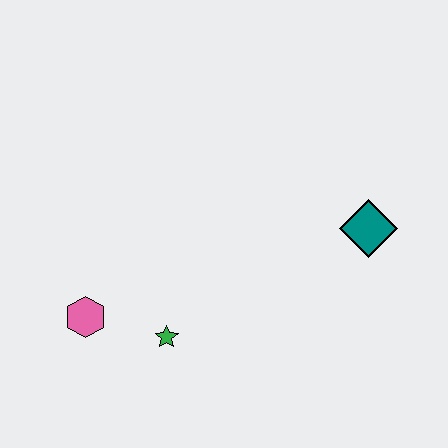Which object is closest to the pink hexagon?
The green star is closest to the pink hexagon.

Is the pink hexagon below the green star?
No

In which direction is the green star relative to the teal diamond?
The green star is to the left of the teal diamond.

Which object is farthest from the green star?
The teal diamond is farthest from the green star.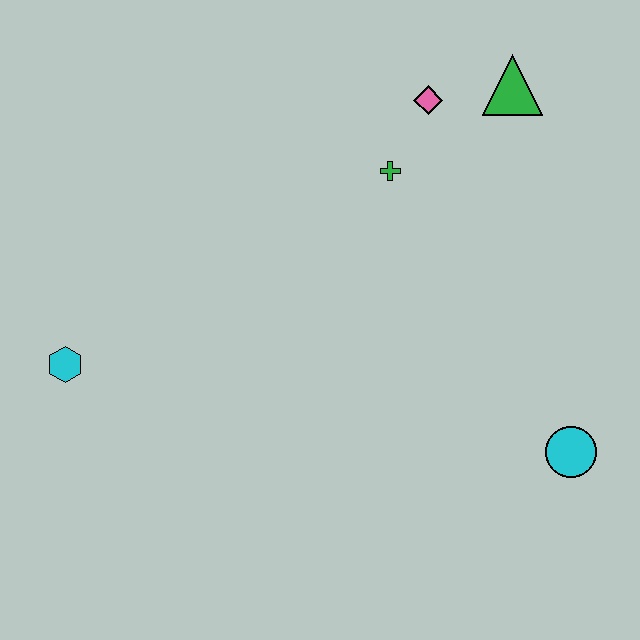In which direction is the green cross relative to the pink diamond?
The green cross is below the pink diamond.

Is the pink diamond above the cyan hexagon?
Yes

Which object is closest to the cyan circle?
The green cross is closest to the cyan circle.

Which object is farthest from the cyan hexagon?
The green triangle is farthest from the cyan hexagon.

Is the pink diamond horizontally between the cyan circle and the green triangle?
No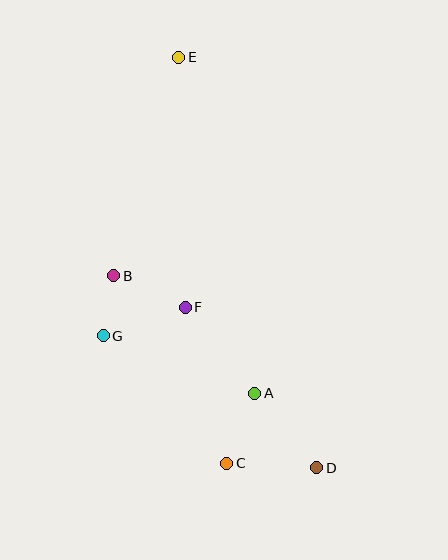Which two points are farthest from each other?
Points D and E are farthest from each other.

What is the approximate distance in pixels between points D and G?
The distance between D and G is approximately 251 pixels.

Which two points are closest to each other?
Points B and G are closest to each other.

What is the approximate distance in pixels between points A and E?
The distance between A and E is approximately 345 pixels.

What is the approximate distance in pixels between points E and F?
The distance between E and F is approximately 250 pixels.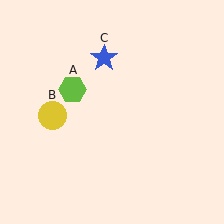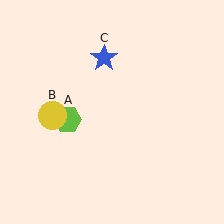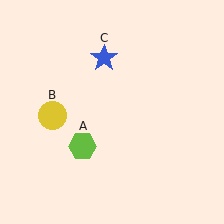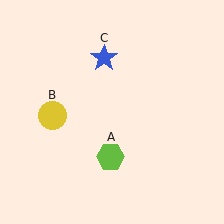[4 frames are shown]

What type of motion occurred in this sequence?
The lime hexagon (object A) rotated counterclockwise around the center of the scene.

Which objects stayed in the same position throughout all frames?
Yellow circle (object B) and blue star (object C) remained stationary.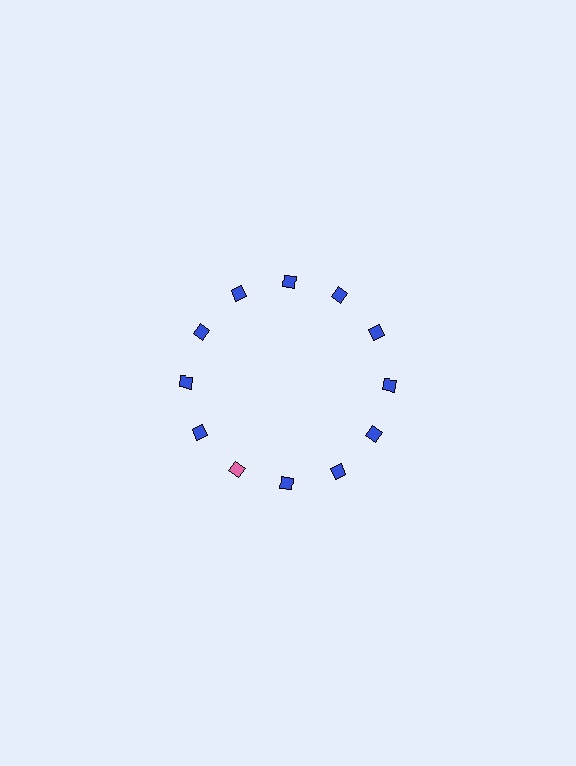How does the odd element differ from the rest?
It has a different color: pink instead of blue.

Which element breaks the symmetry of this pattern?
The pink diamond at roughly the 7 o'clock position breaks the symmetry. All other shapes are blue diamonds.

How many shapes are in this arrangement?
There are 12 shapes arranged in a ring pattern.